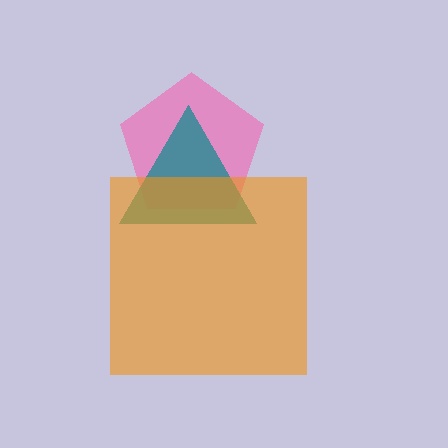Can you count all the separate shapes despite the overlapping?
Yes, there are 3 separate shapes.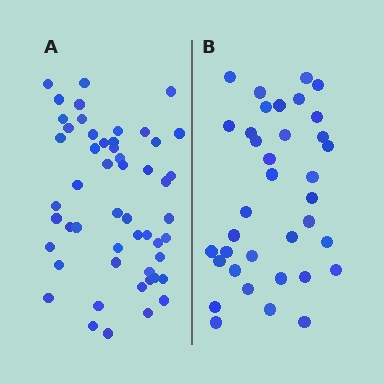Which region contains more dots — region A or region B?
Region A (the left region) has more dots.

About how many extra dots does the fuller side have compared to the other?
Region A has approximately 15 more dots than region B.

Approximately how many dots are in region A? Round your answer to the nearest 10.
About 50 dots. (The exact count is 52, which rounds to 50.)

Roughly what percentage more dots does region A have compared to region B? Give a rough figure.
About 45% more.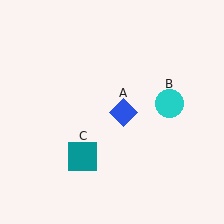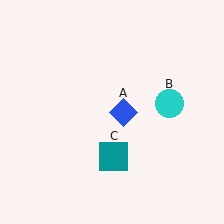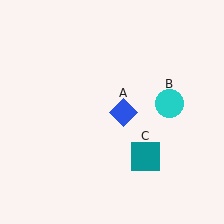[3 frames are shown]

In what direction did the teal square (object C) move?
The teal square (object C) moved right.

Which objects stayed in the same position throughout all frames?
Blue diamond (object A) and cyan circle (object B) remained stationary.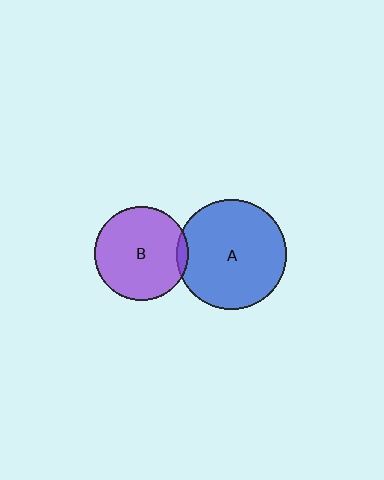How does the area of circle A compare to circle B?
Approximately 1.4 times.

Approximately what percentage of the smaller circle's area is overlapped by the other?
Approximately 5%.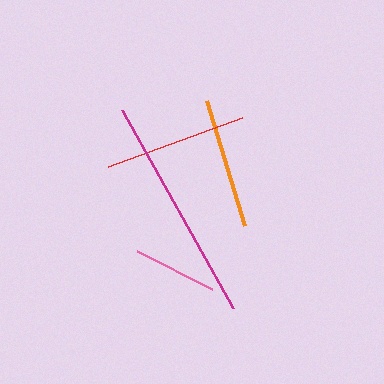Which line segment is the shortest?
The pink line is the shortest at approximately 85 pixels.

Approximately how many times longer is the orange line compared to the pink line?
The orange line is approximately 1.5 times the length of the pink line.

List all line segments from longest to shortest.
From longest to shortest: magenta, red, orange, pink.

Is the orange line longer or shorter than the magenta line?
The magenta line is longer than the orange line.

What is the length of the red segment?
The red segment is approximately 142 pixels long.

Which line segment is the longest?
The magenta line is the longest at approximately 227 pixels.